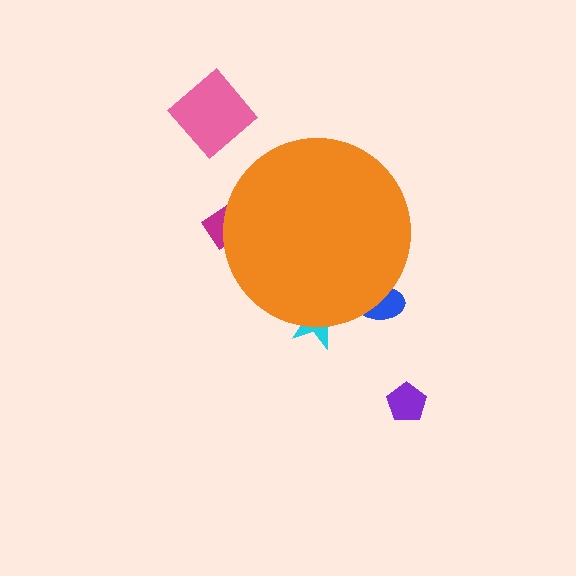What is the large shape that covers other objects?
An orange circle.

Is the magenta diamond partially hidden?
Yes, the magenta diamond is partially hidden behind the orange circle.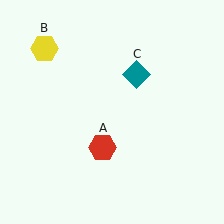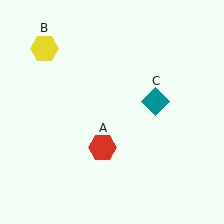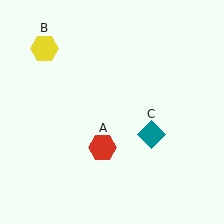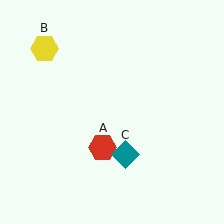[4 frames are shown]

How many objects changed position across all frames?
1 object changed position: teal diamond (object C).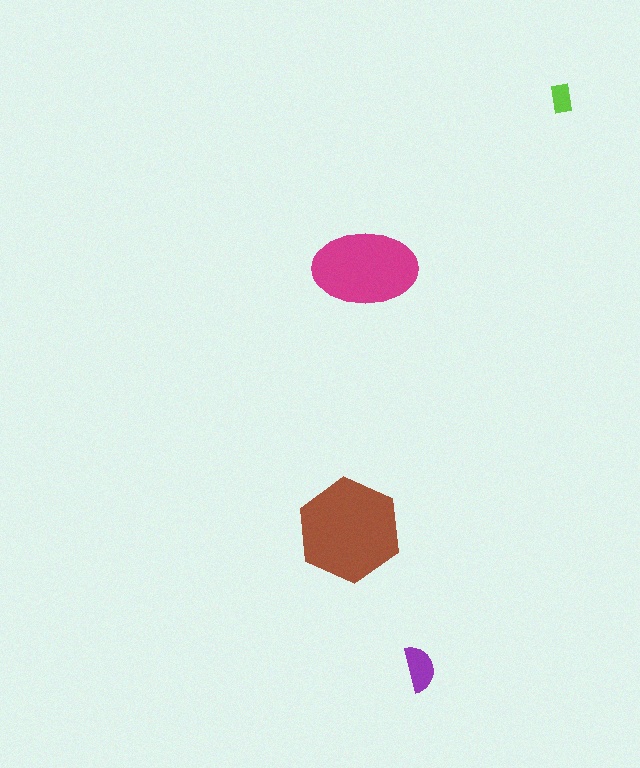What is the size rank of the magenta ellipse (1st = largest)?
2nd.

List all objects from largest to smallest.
The brown hexagon, the magenta ellipse, the purple semicircle, the lime rectangle.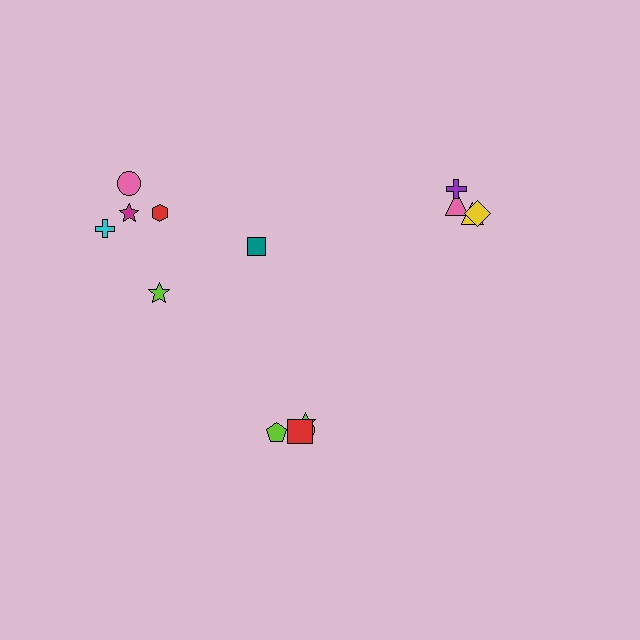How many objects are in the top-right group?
There are 4 objects.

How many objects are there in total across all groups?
There are 14 objects.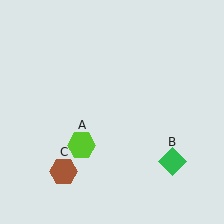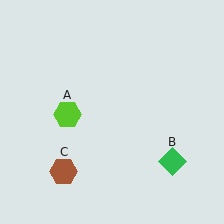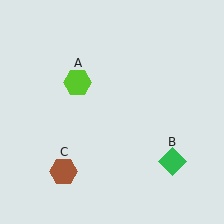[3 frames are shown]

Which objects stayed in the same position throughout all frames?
Green diamond (object B) and brown hexagon (object C) remained stationary.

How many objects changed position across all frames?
1 object changed position: lime hexagon (object A).